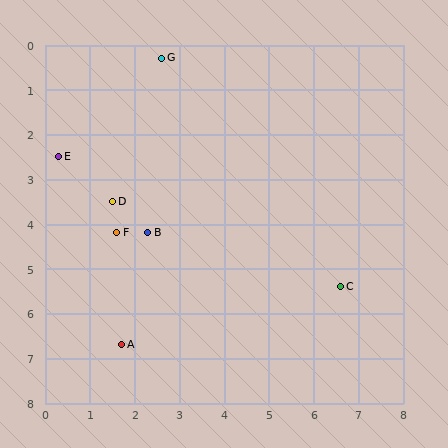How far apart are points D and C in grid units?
Points D and C are about 5.4 grid units apart.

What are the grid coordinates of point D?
Point D is at approximately (1.5, 3.5).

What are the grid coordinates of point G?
Point G is at approximately (2.6, 0.3).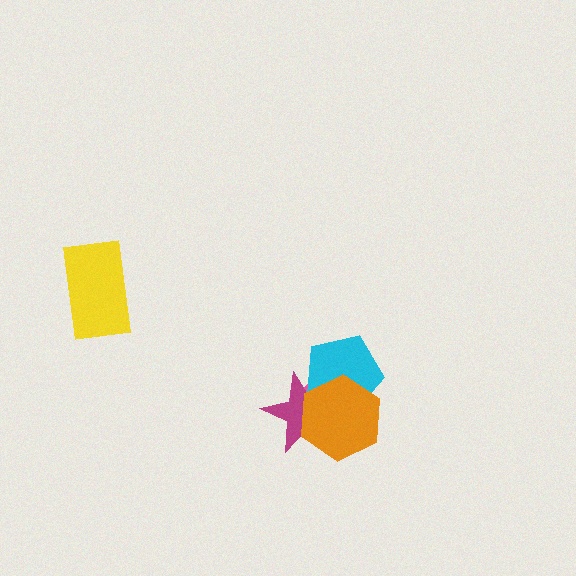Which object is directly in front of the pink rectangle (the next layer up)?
The magenta star is directly in front of the pink rectangle.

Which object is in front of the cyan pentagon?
The orange hexagon is in front of the cyan pentagon.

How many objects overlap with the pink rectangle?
3 objects overlap with the pink rectangle.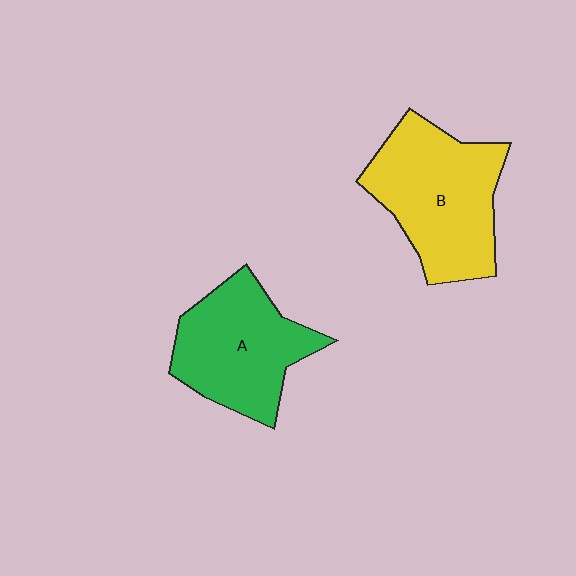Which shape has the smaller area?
Shape A (green).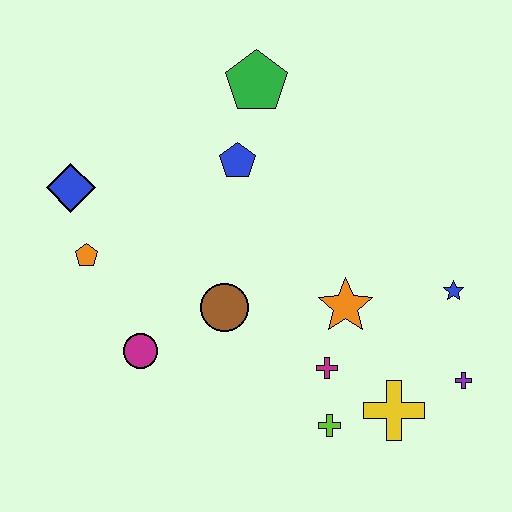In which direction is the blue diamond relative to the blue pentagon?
The blue diamond is to the left of the blue pentagon.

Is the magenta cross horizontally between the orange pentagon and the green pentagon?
No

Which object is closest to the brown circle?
The magenta circle is closest to the brown circle.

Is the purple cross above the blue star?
No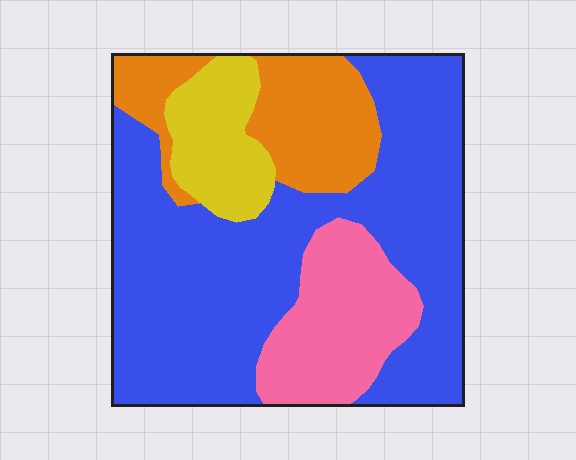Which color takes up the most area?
Blue, at roughly 55%.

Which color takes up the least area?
Yellow, at roughly 10%.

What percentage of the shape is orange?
Orange covers around 15% of the shape.